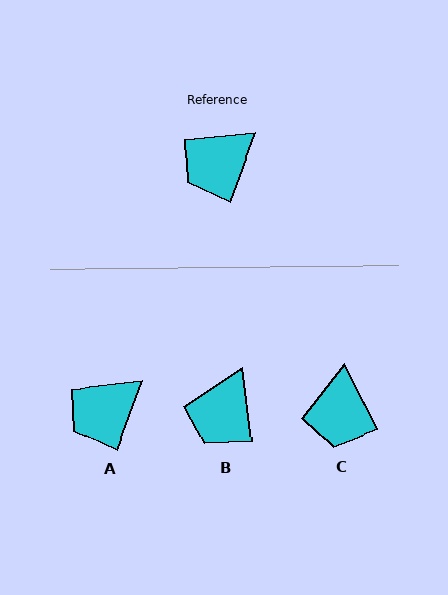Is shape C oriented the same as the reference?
No, it is off by about 46 degrees.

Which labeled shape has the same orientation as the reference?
A.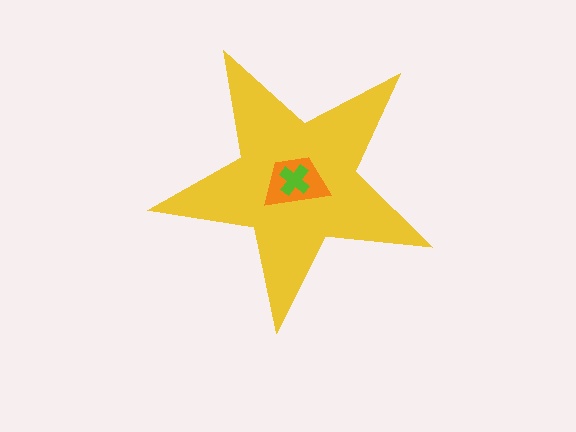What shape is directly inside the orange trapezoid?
The lime cross.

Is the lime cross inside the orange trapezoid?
Yes.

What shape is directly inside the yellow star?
The orange trapezoid.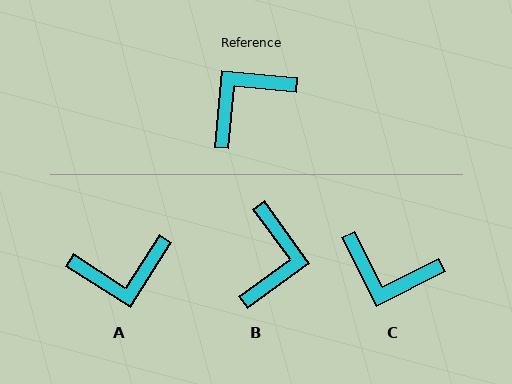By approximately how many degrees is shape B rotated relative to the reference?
Approximately 139 degrees clockwise.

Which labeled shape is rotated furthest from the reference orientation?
A, about 153 degrees away.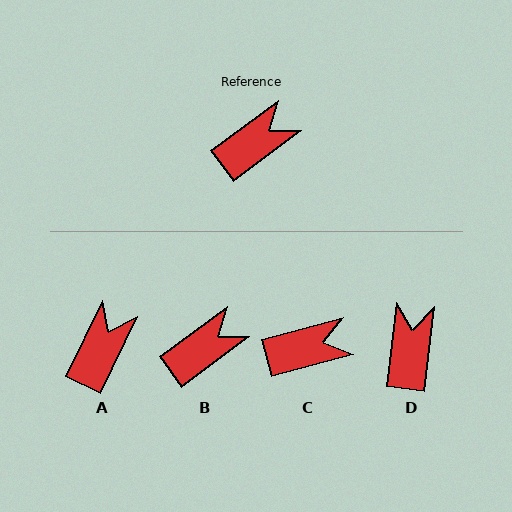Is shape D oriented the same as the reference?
No, it is off by about 46 degrees.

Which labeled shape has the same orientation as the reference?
B.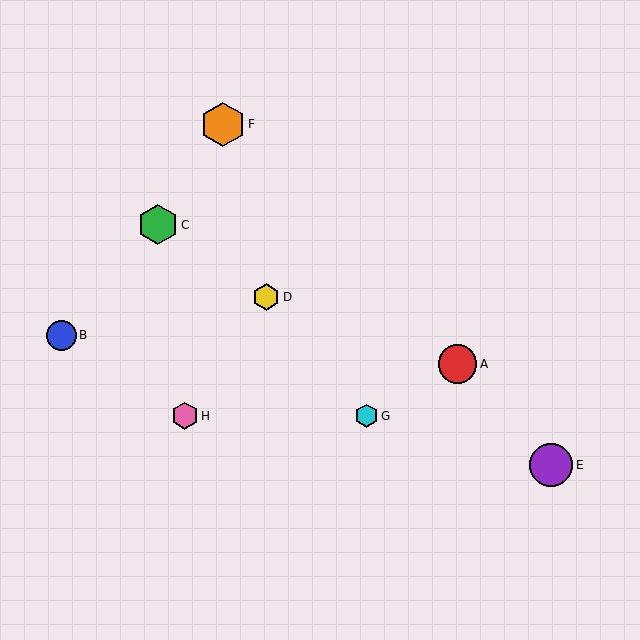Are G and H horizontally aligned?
Yes, both are at y≈416.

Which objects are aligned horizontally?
Objects G, H are aligned horizontally.